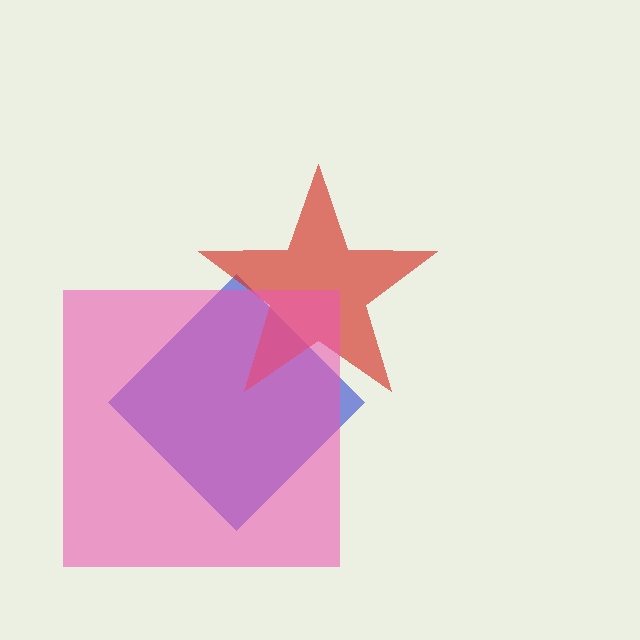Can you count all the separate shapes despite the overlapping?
Yes, there are 3 separate shapes.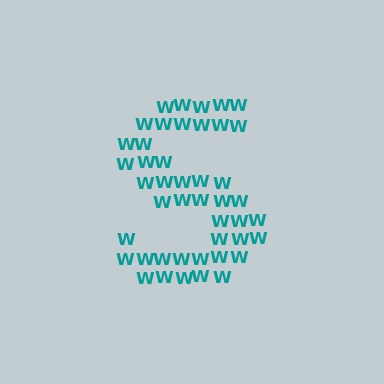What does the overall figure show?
The overall figure shows the letter S.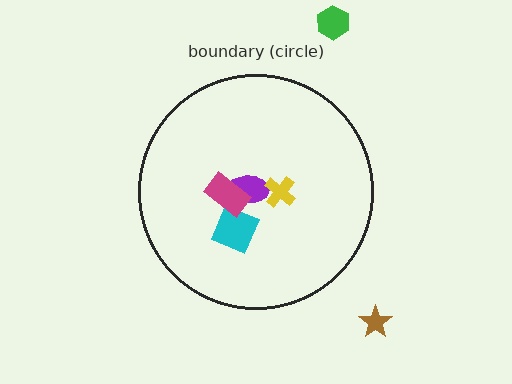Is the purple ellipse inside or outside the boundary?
Inside.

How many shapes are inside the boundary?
4 inside, 2 outside.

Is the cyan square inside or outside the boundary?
Inside.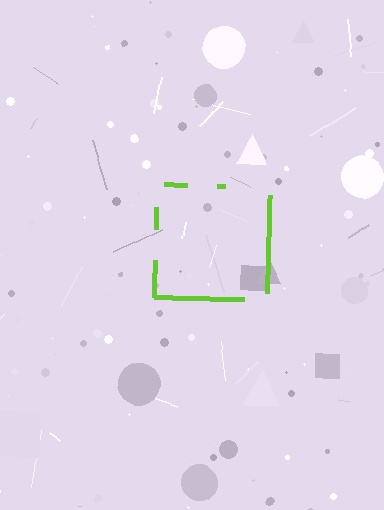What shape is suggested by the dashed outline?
The dashed outline suggests a square.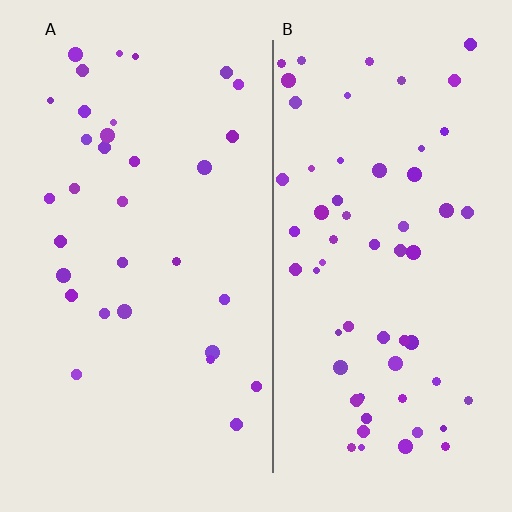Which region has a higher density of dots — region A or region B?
B (the right).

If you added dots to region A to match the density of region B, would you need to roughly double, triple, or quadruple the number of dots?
Approximately double.